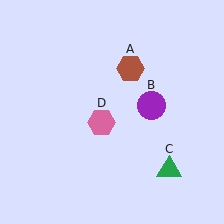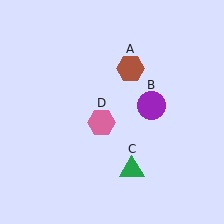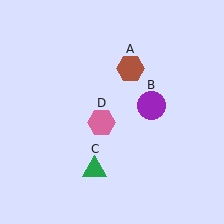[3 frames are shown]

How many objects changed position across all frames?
1 object changed position: green triangle (object C).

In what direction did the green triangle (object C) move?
The green triangle (object C) moved left.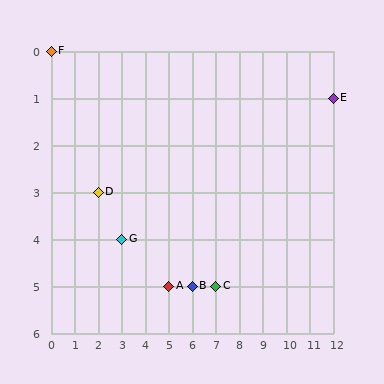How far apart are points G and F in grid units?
Points G and F are 3 columns and 4 rows apart (about 5.0 grid units diagonally).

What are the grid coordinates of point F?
Point F is at grid coordinates (0, 0).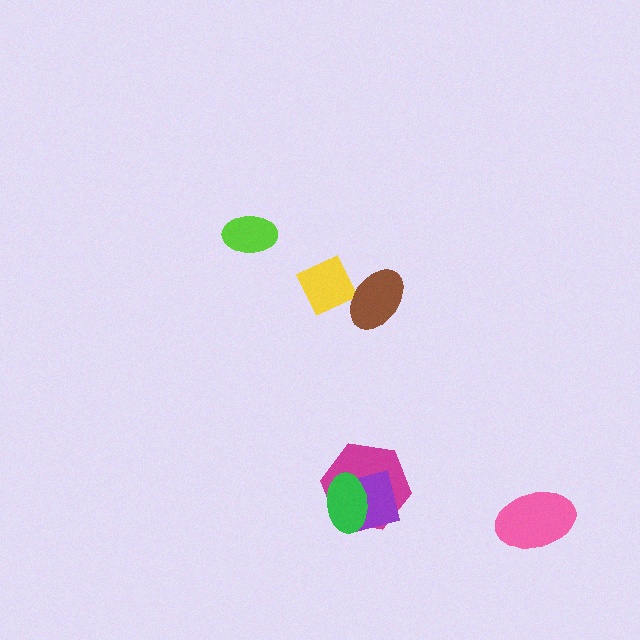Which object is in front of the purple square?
The green ellipse is in front of the purple square.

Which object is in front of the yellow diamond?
The brown ellipse is in front of the yellow diamond.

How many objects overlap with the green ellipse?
2 objects overlap with the green ellipse.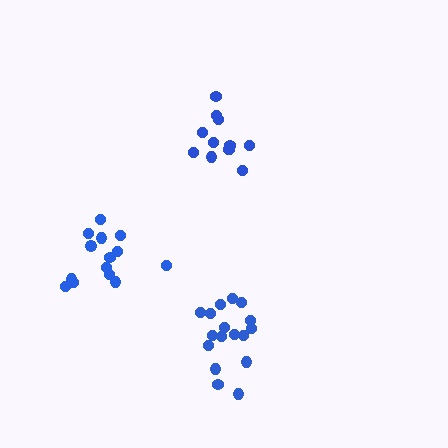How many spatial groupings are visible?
There are 3 spatial groupings.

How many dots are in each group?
Group 1: 17 dots, Group 2: 14 dots, Group 3: 12 dots (43 total).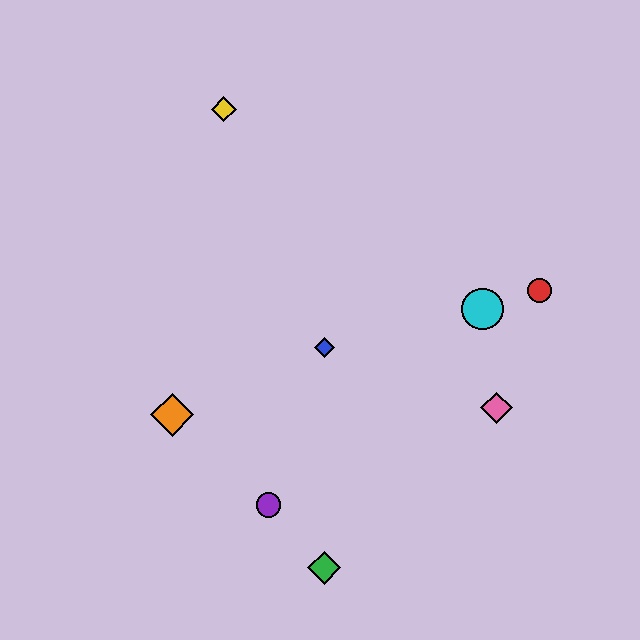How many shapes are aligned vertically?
2 shapes (the blue diamond, the green diamond) are aligned vertically.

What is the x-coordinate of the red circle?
The red circle is at x≈539.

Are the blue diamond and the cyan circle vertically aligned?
No, the blue diamond is at x≈324 and the cyan circle is at x≈483.